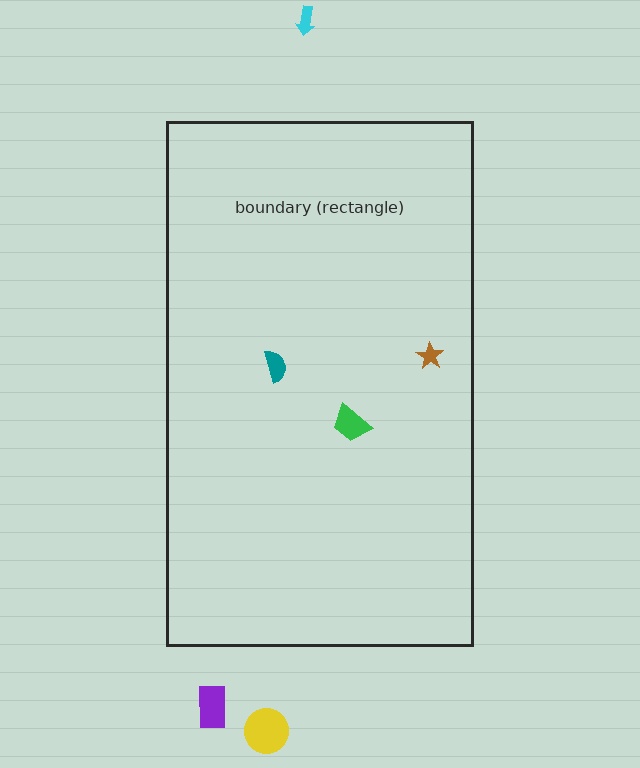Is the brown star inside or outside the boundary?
Inside.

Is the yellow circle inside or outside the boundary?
Outside.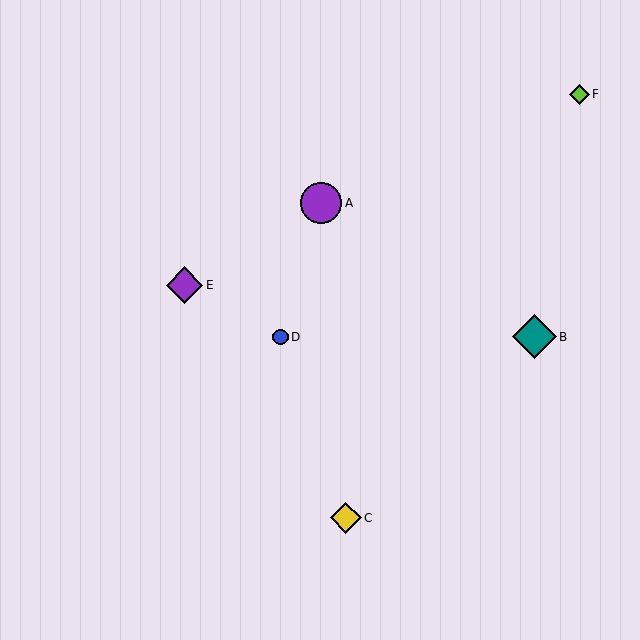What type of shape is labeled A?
Shape A is a purple circle.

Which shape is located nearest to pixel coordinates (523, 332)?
The teal diamond (labeled B) at (534, 337) is nearest to that location.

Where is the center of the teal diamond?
The center of the teal diamond is at (534, 337).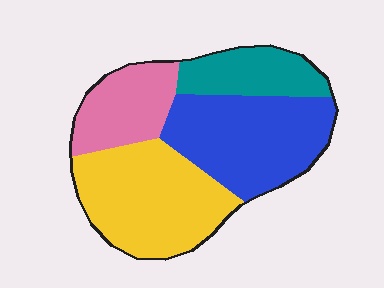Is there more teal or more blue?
Blue.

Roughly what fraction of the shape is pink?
Pink covers roughly 20% of the shape.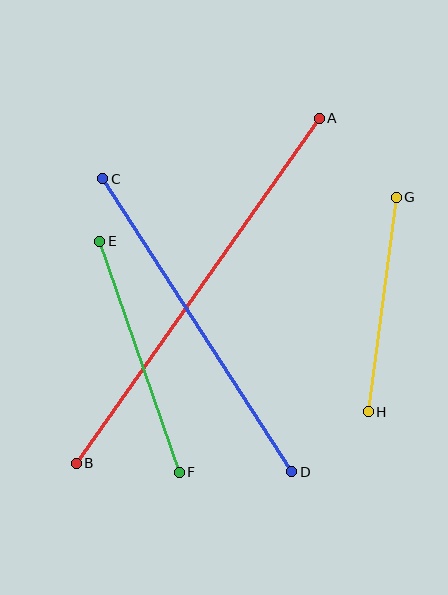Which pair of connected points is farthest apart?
Points A and B are farthest apart.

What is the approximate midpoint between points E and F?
The midpoint is at approximately (139, 357) pixels.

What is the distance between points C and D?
The distance is approximately 349 pixels.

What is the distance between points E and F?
The distance is approximately 244 pixels.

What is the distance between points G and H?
The distance is approximately 216 pixels.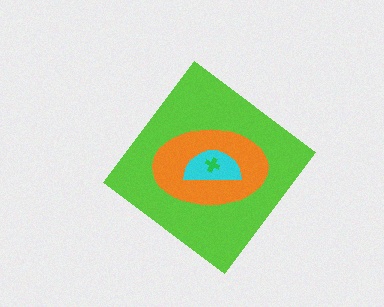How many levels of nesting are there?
4.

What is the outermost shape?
The lime diamond.